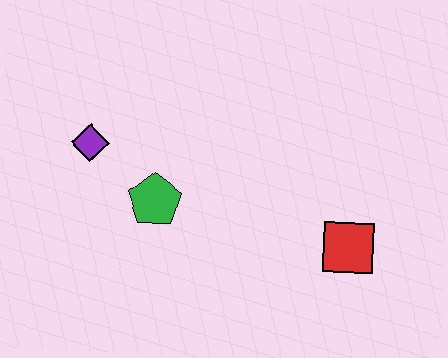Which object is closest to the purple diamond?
The green pentagon is closest to the purple diamond.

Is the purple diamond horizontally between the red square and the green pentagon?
No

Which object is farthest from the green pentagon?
The red square is farthest from the green pentagon.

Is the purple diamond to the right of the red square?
No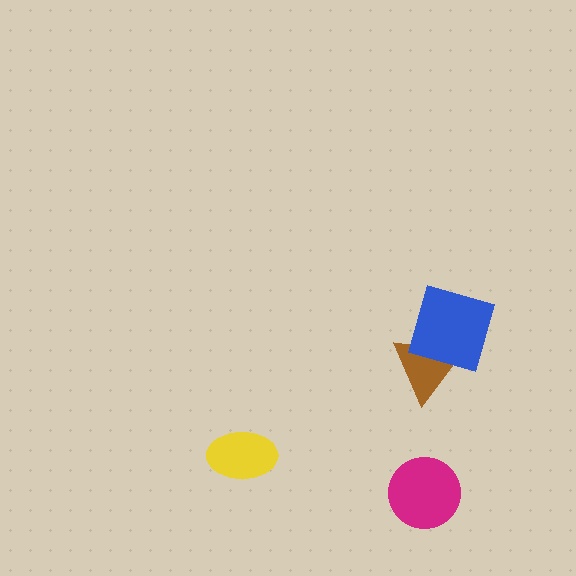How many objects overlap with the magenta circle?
0 objects overlap with the magenta circle.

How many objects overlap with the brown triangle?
1 object overlaps with the brown triangle.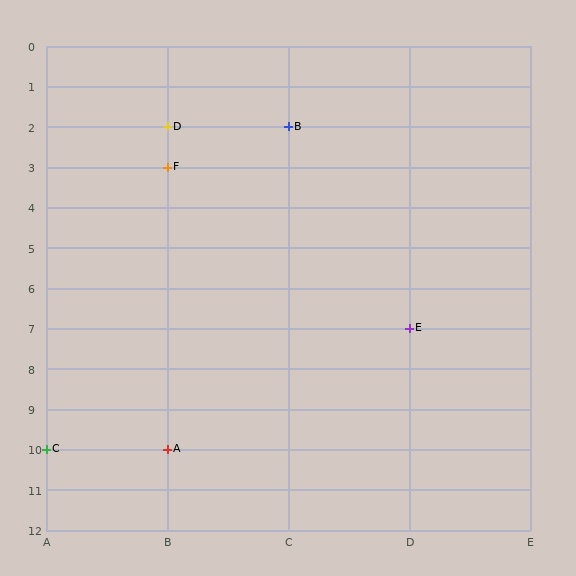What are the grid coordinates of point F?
Point F is at grid coordinates (B, 3).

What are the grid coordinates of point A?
Point A is at grid coordinates (B, 10).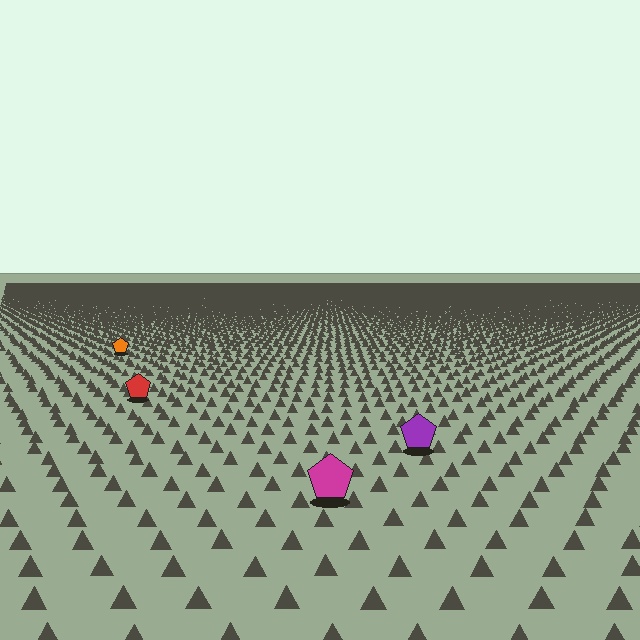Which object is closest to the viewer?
The magenta pentagon is closest. The texture marks near it are larger and more spread out.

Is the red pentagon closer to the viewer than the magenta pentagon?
No. The magenta pentagon is closer — you can tell from the texture gradient: the ground texture is coarser near it.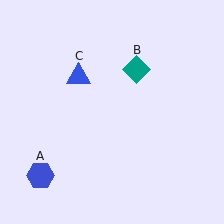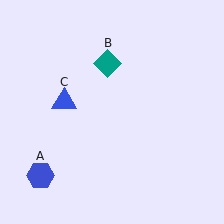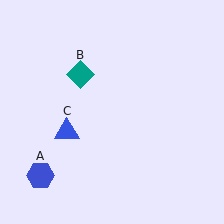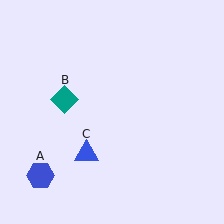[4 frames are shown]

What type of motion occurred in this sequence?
The teal diamond (object B), blue triangle (object C) rotated counterclockwise around the center of the scene.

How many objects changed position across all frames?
2 objects changed position: teal diamond (object B), blue triangle (object C).